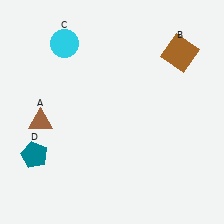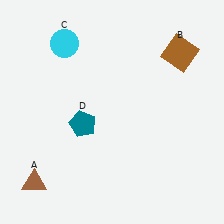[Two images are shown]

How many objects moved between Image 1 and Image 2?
2 objects moved between the two images.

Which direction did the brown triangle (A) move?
The brown triangle (A) moved down.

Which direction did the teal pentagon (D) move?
The teal pentagon (D) moved right.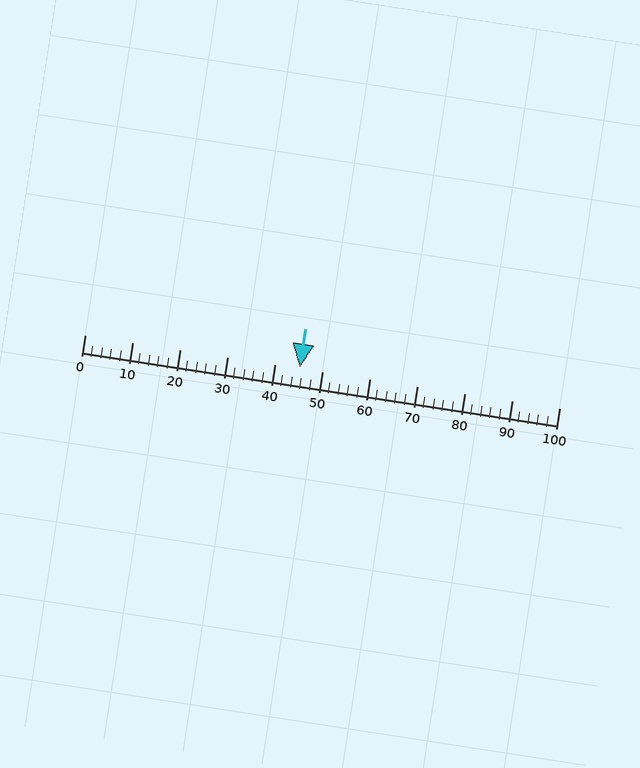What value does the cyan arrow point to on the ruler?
The cyan arrow points to approximately 45.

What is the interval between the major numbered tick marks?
The major tick marks are spaced 10 units apart.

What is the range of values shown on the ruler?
The ruler shows values from 0 to 100.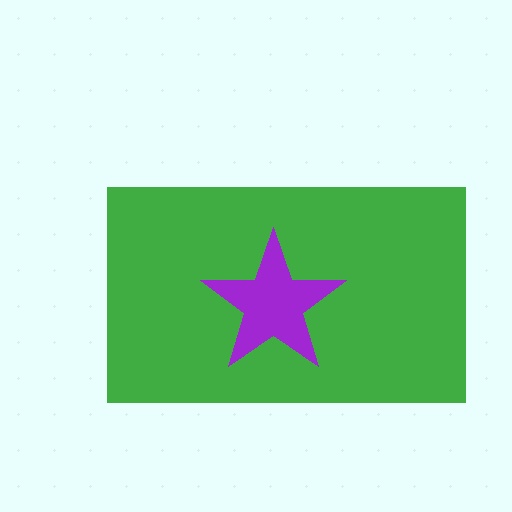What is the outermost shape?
The green rectangle.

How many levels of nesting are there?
2.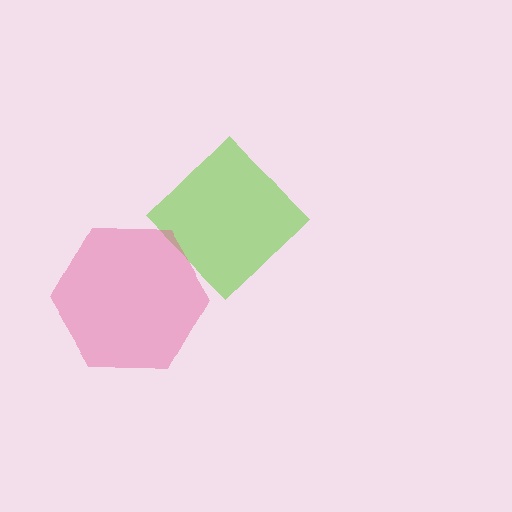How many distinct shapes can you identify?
There are 2 distinct shapes: a lime diamond, a pink hexagon.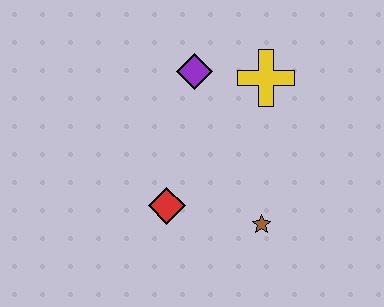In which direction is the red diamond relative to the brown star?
The red diamond is to the left of the brown star.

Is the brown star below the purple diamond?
Yes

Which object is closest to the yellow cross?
The purple diamond is closest to the yellow cross.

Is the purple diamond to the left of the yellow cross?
Yes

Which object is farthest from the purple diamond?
The brown star is farthest from the purple diamond.